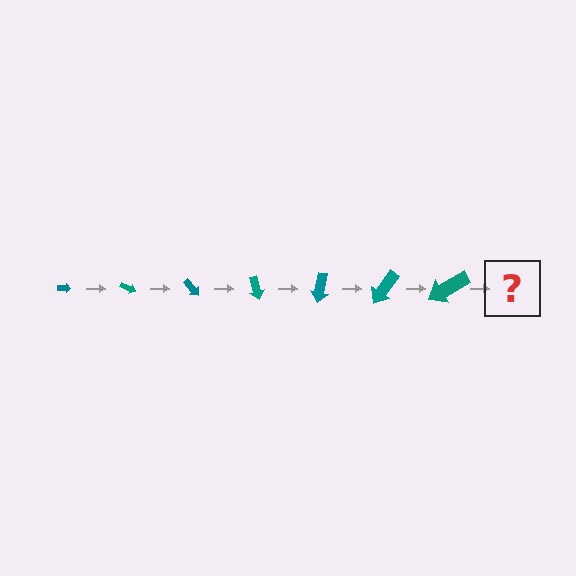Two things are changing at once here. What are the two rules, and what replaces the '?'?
The two rules are that the arrow grows larger each step and it rotates 25 degrees each step. The '?' should be an arrow, larger than the previous one and rotated 175 degrees from the start.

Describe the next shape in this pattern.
It should be an arrow, larger than the previous one and rotated 175 degrees from the start.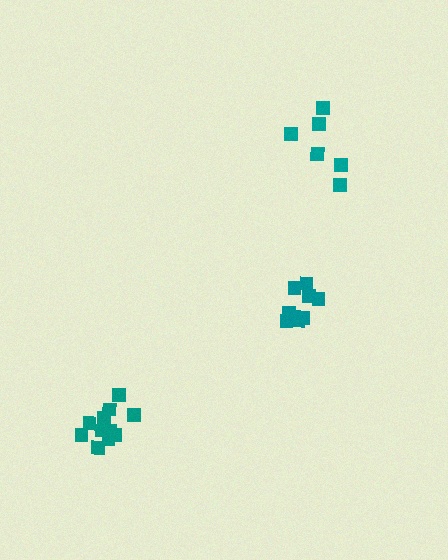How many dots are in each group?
Group 1: 8 dots, Group 2: 6 dots, Group 3: 11 dots (25 total).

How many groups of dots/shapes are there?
There are 3 groups.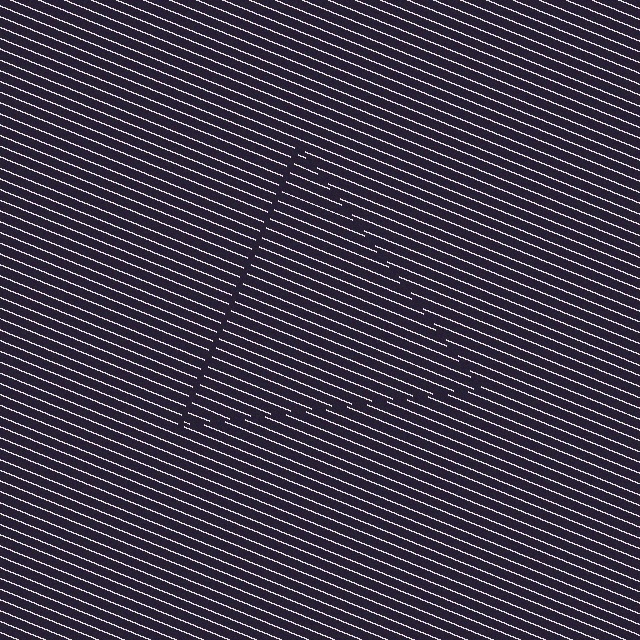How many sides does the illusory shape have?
3 sides — the line-ends trace a triangle.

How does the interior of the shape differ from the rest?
The interior of the shape contains the same grating, shifted by half a period — the contour is defined by the phase discontinuity where line-ends from the inner and outer gratings abut.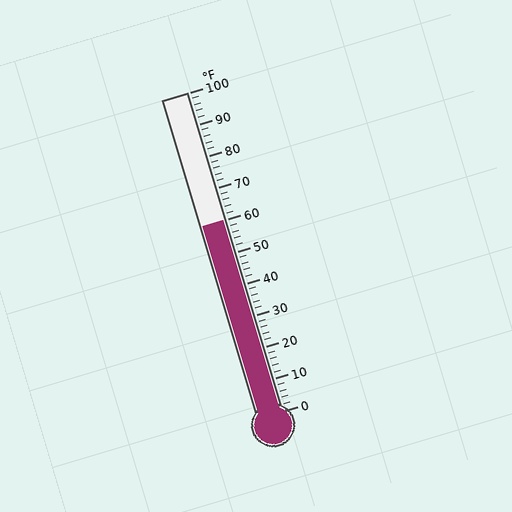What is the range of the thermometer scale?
The thermometer scale ranges from 0°F to 100°F.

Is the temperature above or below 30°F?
The temperature is above 30°F.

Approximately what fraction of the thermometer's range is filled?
The thermometer is filled to approximately 60% of its range.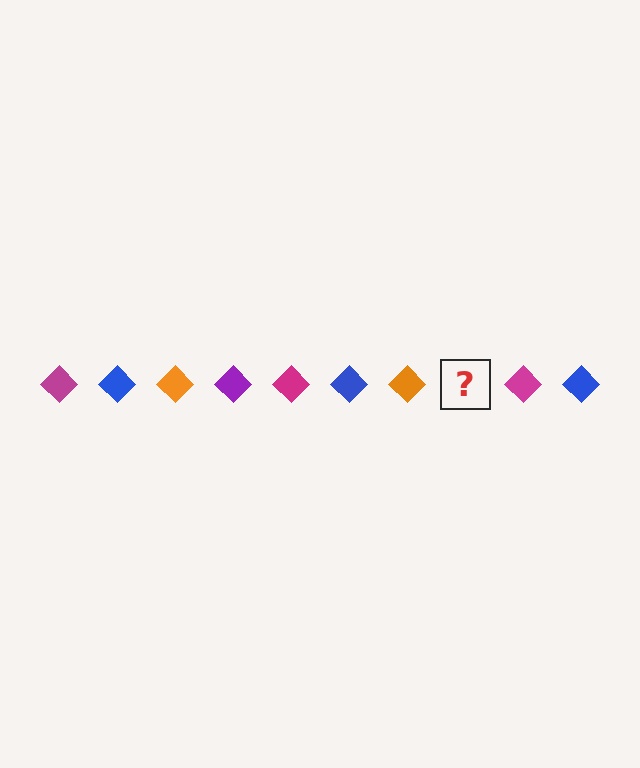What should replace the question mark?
The question mark should be replaced with a purple diamond.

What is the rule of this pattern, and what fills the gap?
The rule is that the pattern cycles through magenta, blue, orange, purple diamonds. The gap should be filled with a purple diamond.